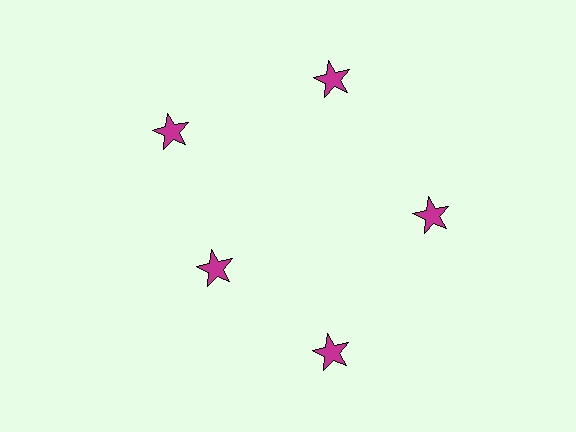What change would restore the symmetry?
The symmetry would be restored by moving it outward, back onto the ring so that all 5 stars sit at equal angles and equal distance from the center.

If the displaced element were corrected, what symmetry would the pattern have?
It would have 5-fold rotational symmetry — the pattern would map onto itself every 72 degrees.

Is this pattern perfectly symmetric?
No. The 5 magenta stars are arranged in a ring, but one element near the 8 o'clock position is pulled inward toward the center, breaking the 5-fold rotational symmetry.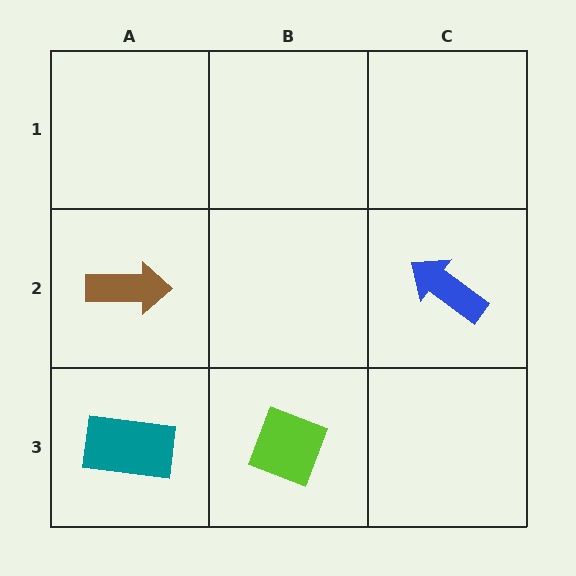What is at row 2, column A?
A brown arrow.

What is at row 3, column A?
A teal rectangle.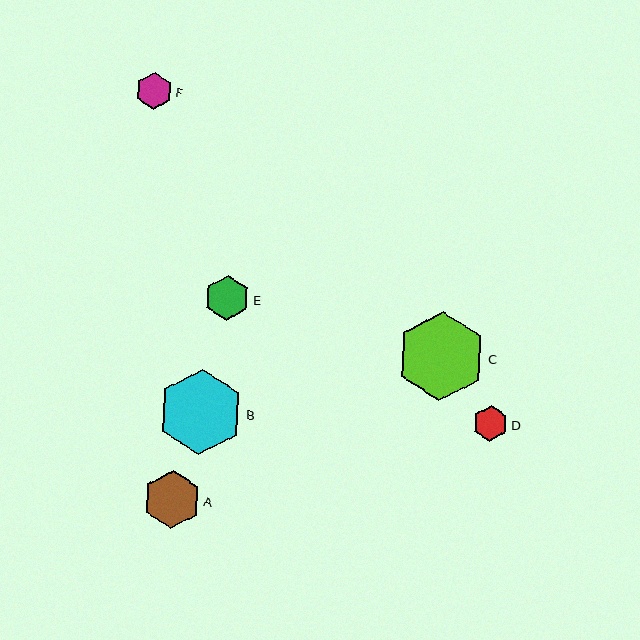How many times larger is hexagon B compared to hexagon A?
Hexagon B is approximately 1.5 times the size of hexagon A.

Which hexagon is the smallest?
Hexagon D is the smallest with a size of approximately 36 pixels.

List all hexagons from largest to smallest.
From largest to smallest: C, B, A, E, F, D.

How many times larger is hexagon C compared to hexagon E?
Hexagon C is approximately 2.0 times the size of hexagon E.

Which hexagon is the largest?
Hexagon C is the largest with a size of approximately 89 pixels.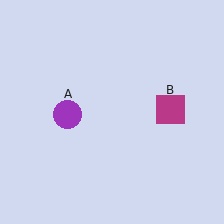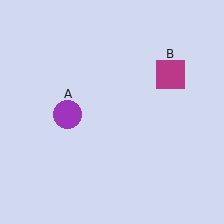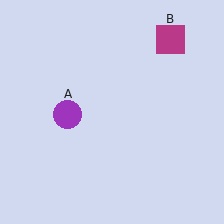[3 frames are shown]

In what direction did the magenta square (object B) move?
The magenta square (object B) moved up.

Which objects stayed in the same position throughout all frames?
Purple circle (object A) remained stationary.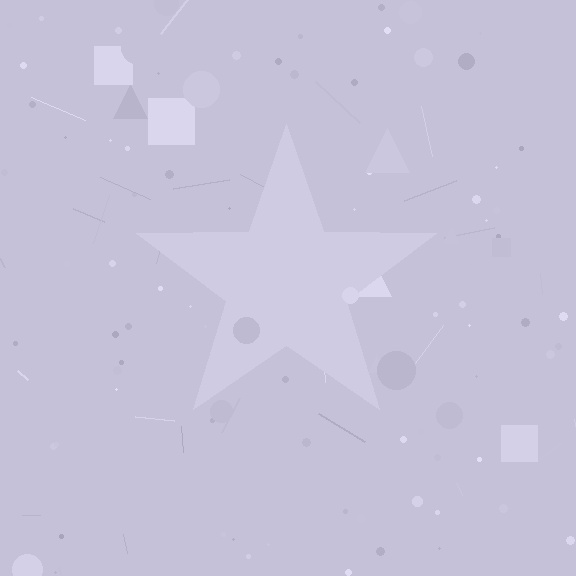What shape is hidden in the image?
A star is hidden in the image.